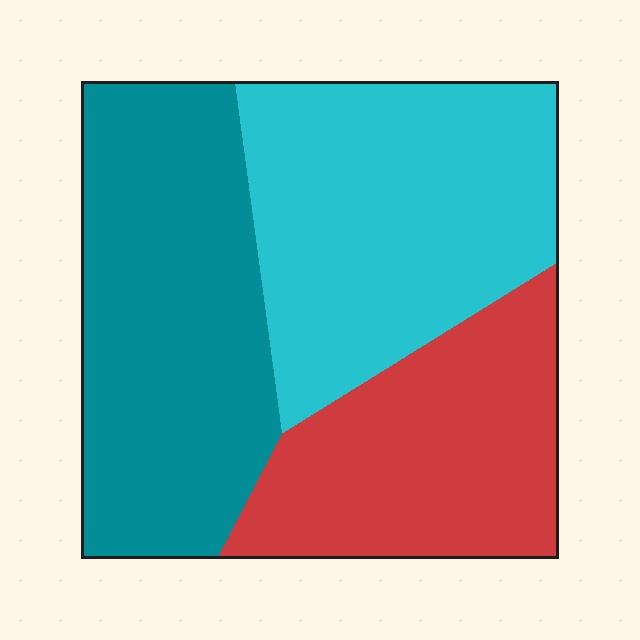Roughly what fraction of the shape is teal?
Teal takes up between a quarter and a half of the shape.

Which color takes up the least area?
Red, at roughly 25%.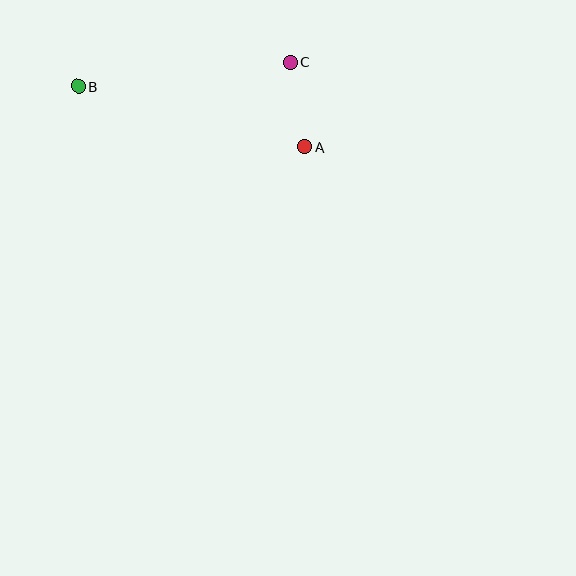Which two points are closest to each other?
Points A and C are closest to each other.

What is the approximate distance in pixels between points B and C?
The distance between B and C is approximately 213 pixels.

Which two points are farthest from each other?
Points A and B are farthest from each other.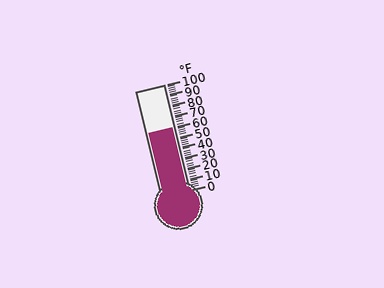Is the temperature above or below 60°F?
The temperature is at 60°F.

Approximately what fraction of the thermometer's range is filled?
The thermometer is filled to approximately 60% of its range.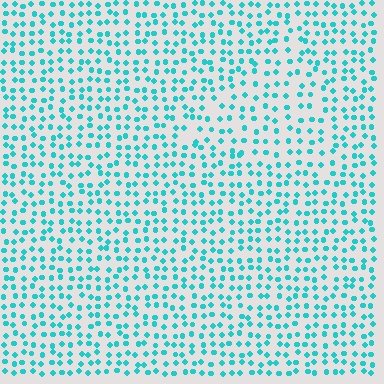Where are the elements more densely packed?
The elements are more densely packed outside the triangle boundary.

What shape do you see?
I see a triangle.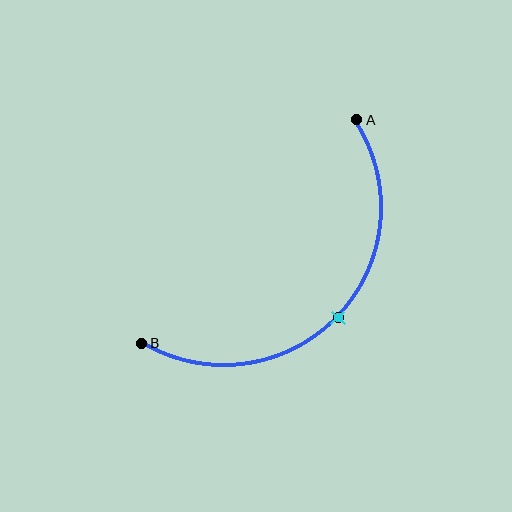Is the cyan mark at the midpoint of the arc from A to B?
Yes. The cyan mark lies on the arc at equal arc-length from both A and B — it is the arc midpoint.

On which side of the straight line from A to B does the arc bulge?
The arc bulges below and to the right of the straight line connecting A and B.